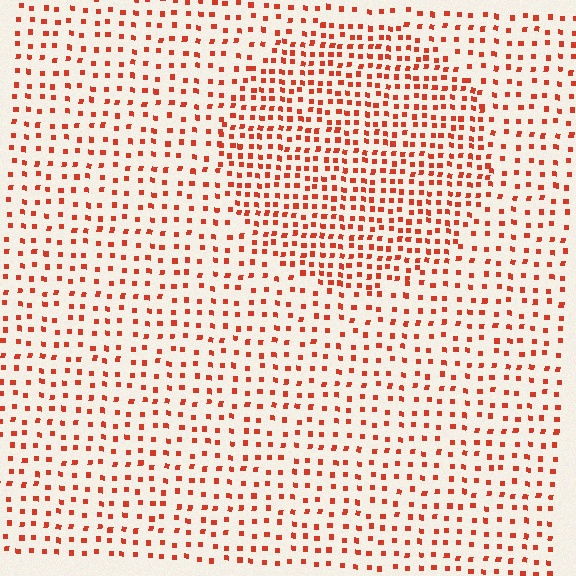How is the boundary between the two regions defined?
The boundary is defined by a change in element density (approximately 1.8x ratio). All elements are the same color, size, and shape.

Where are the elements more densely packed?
The elements are more densely packed inside the circle boundary.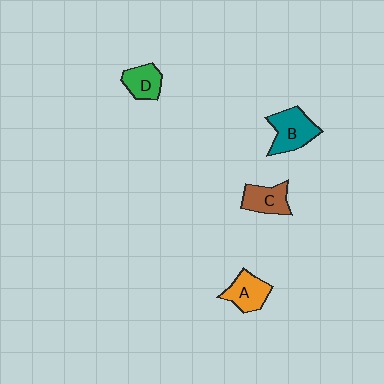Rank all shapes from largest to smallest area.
From largest to smallest: B (teal), A (orange), C (brown), D (green).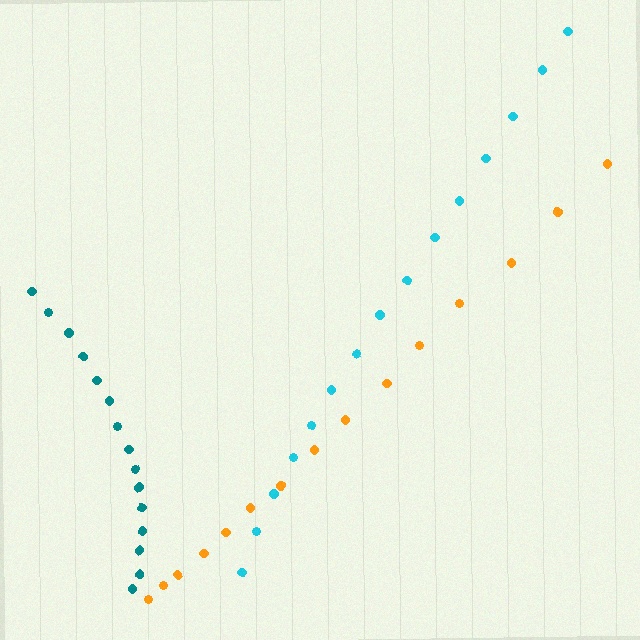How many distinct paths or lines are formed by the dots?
There are 3 distinct paths.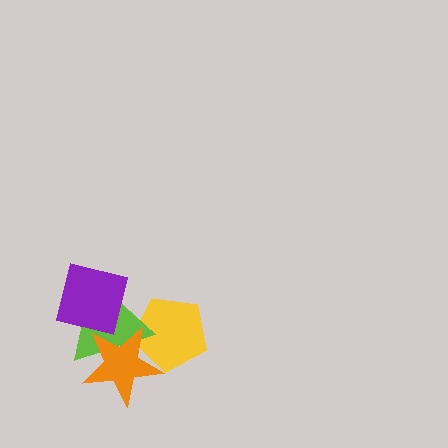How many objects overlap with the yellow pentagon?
2 objects overlap with the yellow pentagon.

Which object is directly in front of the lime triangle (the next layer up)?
The orange star is directly in front of the lime triangle.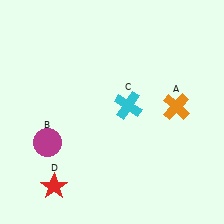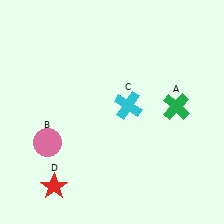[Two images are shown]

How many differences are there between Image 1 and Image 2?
There are 2 differences between the two images.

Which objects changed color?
A changed from orange to green. B changed from magenta to pink.